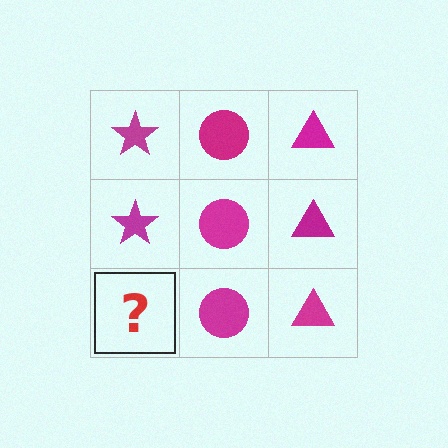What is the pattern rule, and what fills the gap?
The rule is that each column has a consistent shape. The gap should be filled with a magenta star.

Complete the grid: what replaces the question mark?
The question mark should be replaced with a magenta star.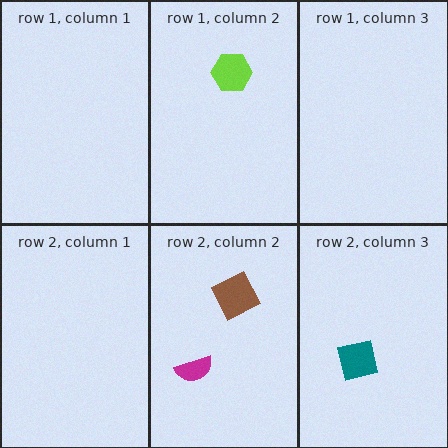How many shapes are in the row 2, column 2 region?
2.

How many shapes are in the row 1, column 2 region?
1.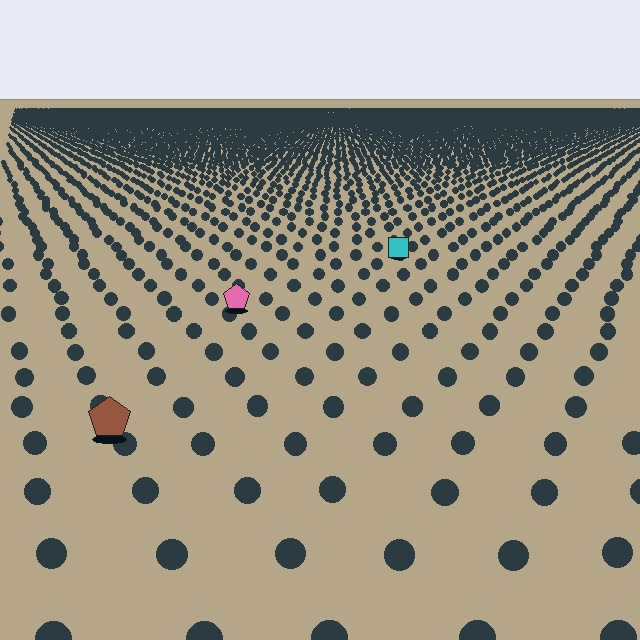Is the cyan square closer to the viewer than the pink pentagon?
No. The pink pentagon is closer — you can tell from the texture gradient: the ground texture is coarser near it.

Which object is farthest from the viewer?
The cyan square is farthest from the viewer. It appears smaller and the ground texture around it is denser.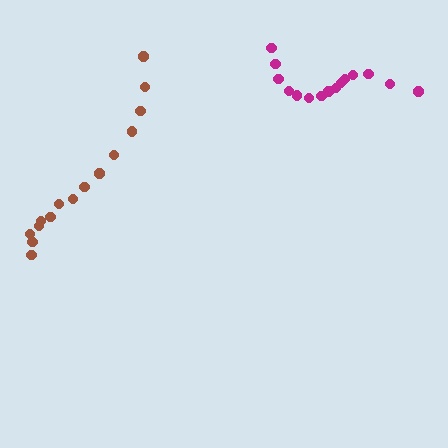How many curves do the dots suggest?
There are 2 distinct paths.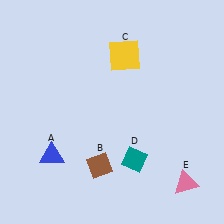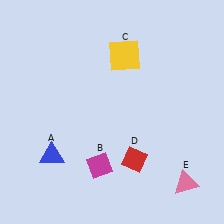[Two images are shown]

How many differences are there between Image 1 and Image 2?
There are 2 differences between the two images.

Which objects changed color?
B changed from brown to magenta. D changed from teal to red.